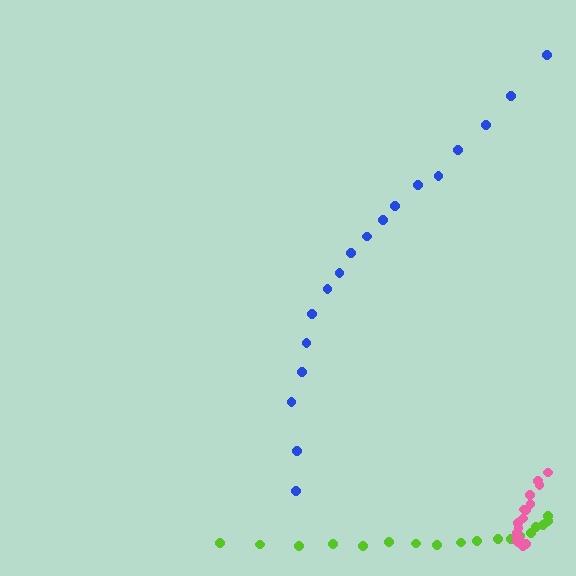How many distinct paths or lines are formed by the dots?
There are 3 distinct paths.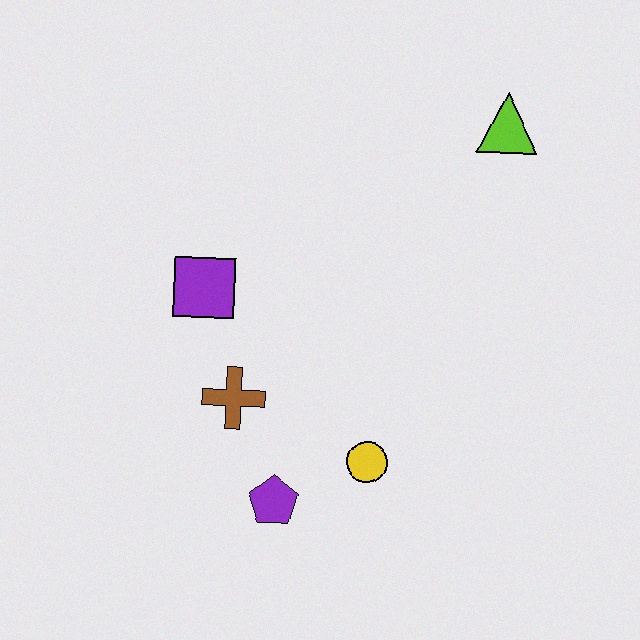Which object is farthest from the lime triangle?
The purple pentagon is farthest from the lime triangle.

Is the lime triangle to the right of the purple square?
Yes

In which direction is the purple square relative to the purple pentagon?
The purple square is above the purple pentagon.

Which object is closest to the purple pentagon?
The yellow circle is closest to the purple pentagon.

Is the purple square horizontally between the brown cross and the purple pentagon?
No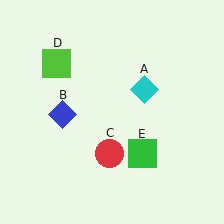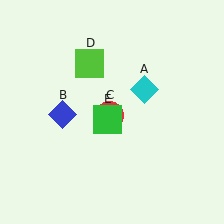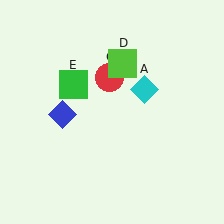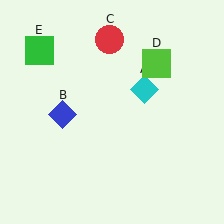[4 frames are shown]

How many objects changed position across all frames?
3 objects changed position: red circle (object C), lime square (object D), green square (object E).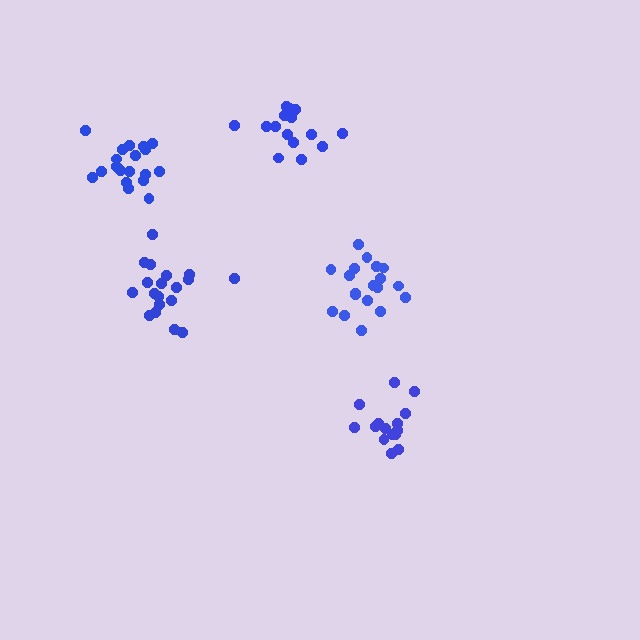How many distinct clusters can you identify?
There are 5 distinct clusters.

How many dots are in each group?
Group 1: 19 dots, Group 2: 16 dots, Group 3: 15 dots, Group 4: 19 dots, Group 5: 19 dots (88 total).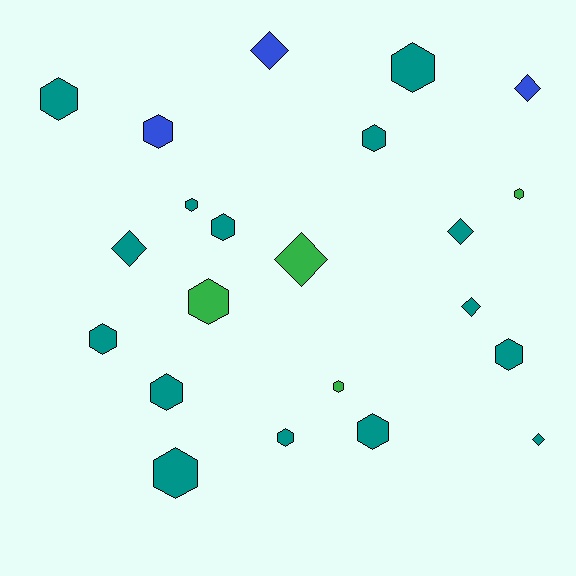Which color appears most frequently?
Teal, with 15 objects.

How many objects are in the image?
There are 22 objects.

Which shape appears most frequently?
Hexagon, with 15 objects.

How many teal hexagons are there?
There are 11 teal hexagons.